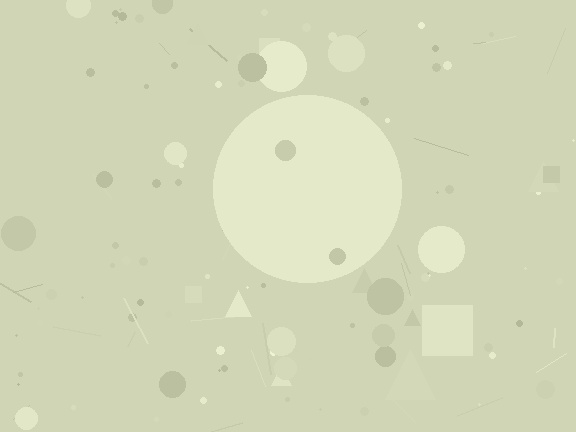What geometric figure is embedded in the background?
A circle is embedded in the background.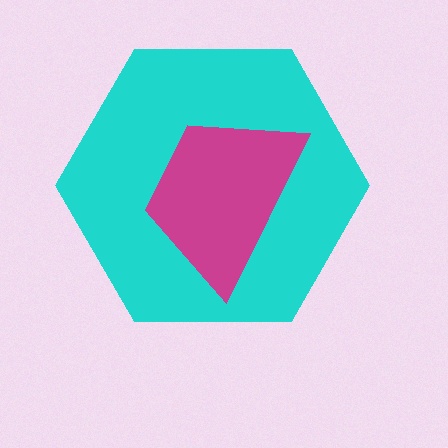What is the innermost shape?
The magenta trapezoid.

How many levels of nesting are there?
2.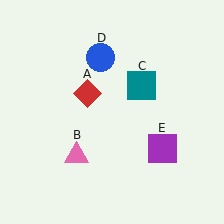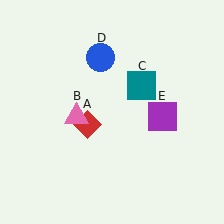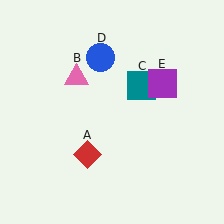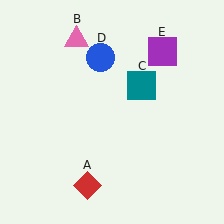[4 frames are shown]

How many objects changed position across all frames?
3 objects changed position: red diamond (object A), pink triangle (object B), purple square (object E).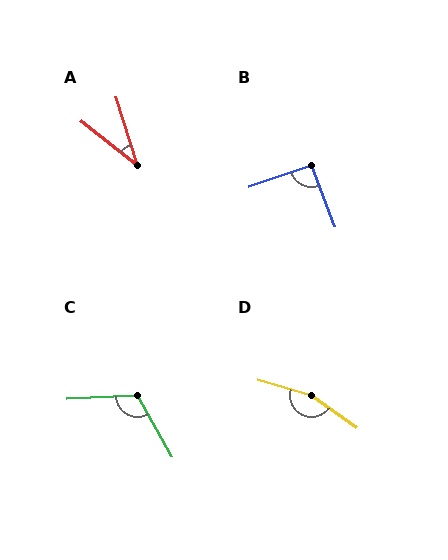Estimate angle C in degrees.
Approximately 117 degrees.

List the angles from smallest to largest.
A (35°), B (92°), C (117°), D (160°).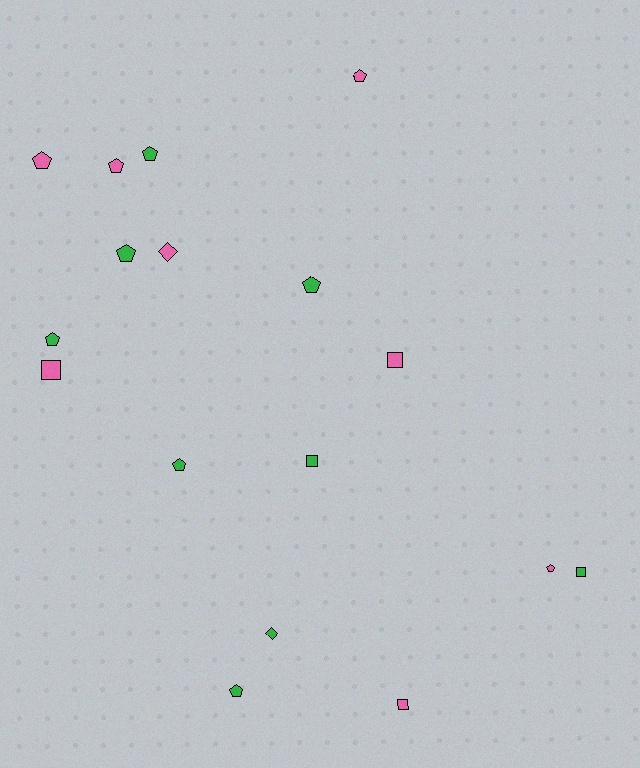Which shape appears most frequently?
Pentagon, with 10 objects.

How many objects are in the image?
There are 17 objects.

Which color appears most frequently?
Green, with 9 objects.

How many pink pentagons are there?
There are 4 pink pentagons.